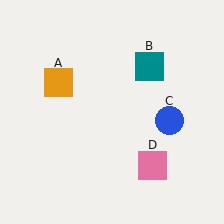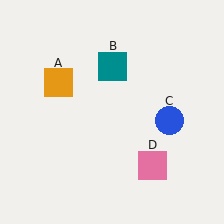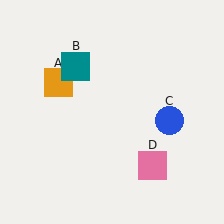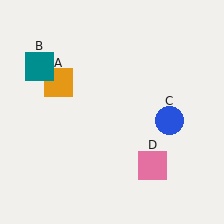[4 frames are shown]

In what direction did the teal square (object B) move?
The teal square (object B) moved left.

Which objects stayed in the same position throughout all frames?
Orange square (object A) and blue circle (object C) and pink square (object D) remained stationary.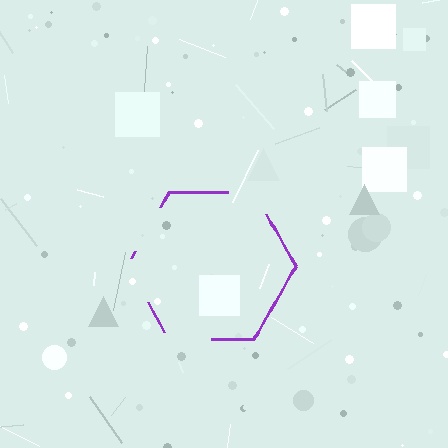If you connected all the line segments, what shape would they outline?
They would outline a hexagon.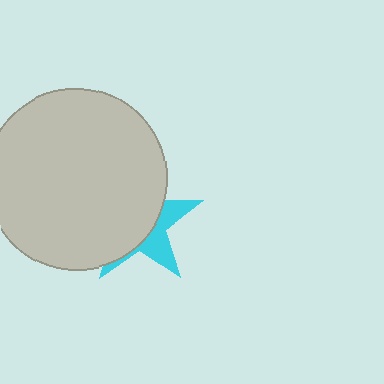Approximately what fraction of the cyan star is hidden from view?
Roughly 66% of the cyan star is hidden behind the light gray circle.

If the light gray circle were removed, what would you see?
You would see the complete cyan star.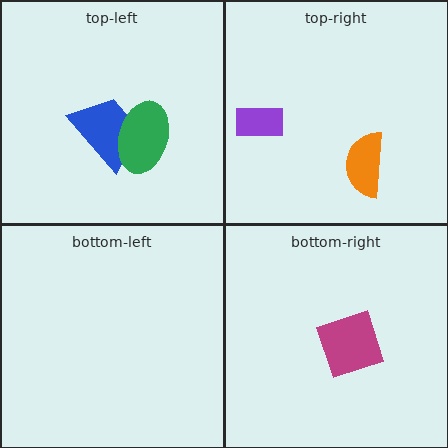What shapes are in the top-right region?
The orange semicircle, the purple rectangle.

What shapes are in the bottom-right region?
The magenta diamond.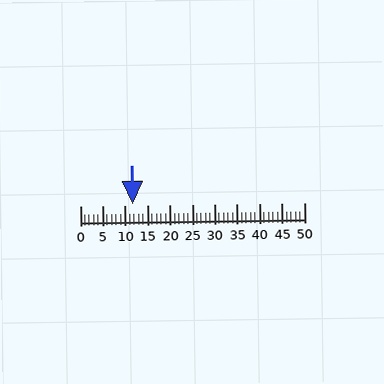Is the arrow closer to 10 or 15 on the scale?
The arrow is closer to 10.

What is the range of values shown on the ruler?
The ruler shows values from 0 to 50.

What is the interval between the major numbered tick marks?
The major tick marks are spaced 5 units apart.